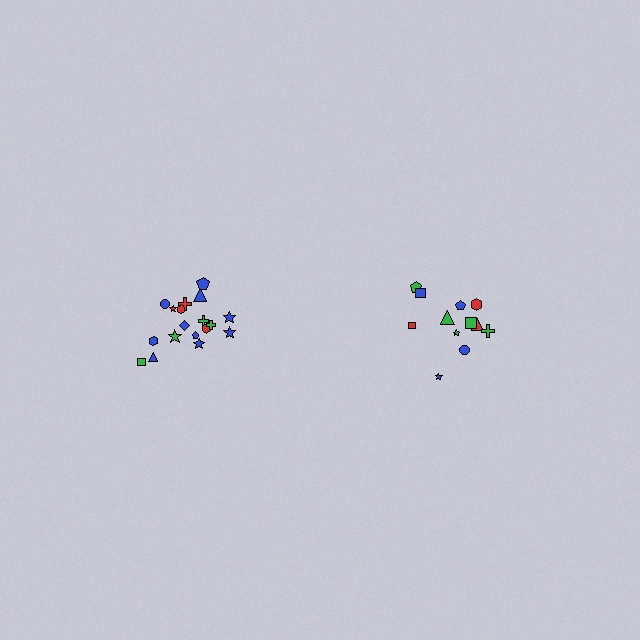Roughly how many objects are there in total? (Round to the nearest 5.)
Roughly 30 objects in total.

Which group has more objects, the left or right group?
The left group.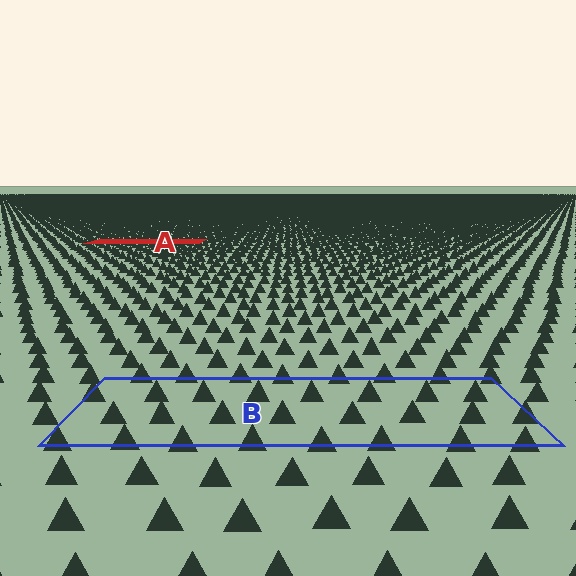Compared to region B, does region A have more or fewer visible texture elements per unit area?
Region A has more texture elements per unit area — they are packed more densely because it is farther away.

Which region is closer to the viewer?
Region B is closer. The texture elements there are larger and more spread out.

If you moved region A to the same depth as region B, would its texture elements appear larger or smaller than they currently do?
They would appear larger. At a closer depth, the same texture elements are projected at a bigger on-screen size.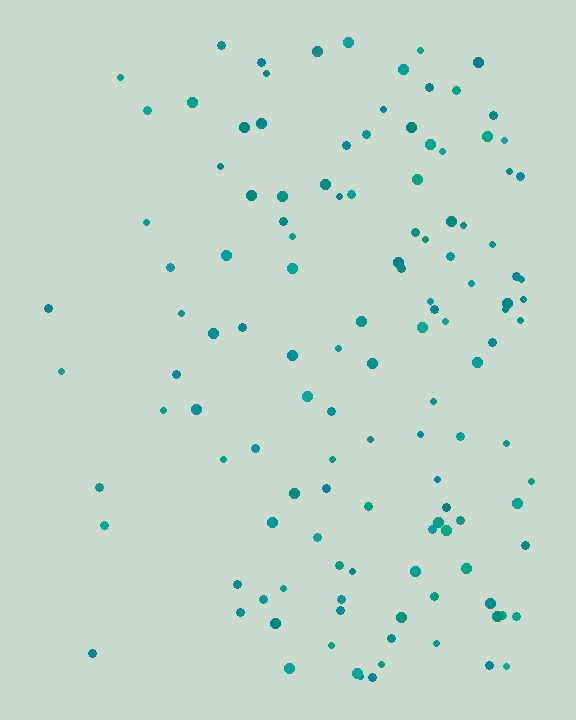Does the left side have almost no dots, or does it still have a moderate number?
Still a moderate number, just noticeably fewer than the right.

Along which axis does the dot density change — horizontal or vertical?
Horizontal.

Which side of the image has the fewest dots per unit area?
The left.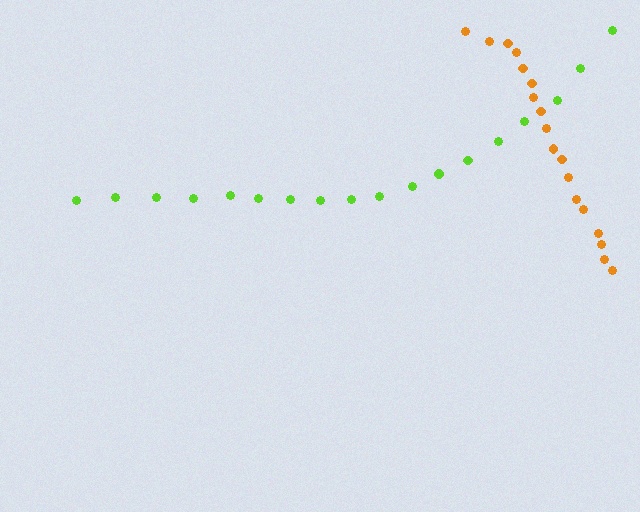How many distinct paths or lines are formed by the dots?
There are 2 distinct paths.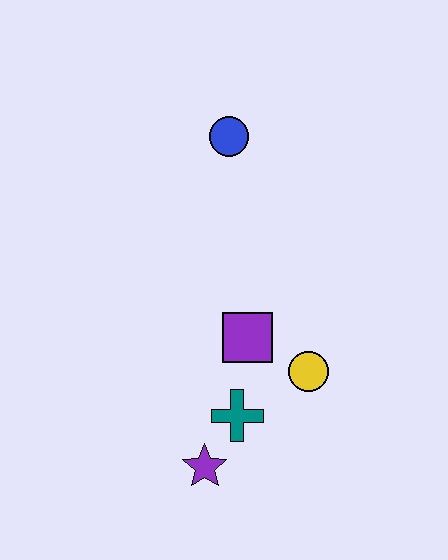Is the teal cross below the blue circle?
Yes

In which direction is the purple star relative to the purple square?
The purple star is below the purple square.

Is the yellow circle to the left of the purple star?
No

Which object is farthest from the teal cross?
The blue circle is farthest from the teal cross.